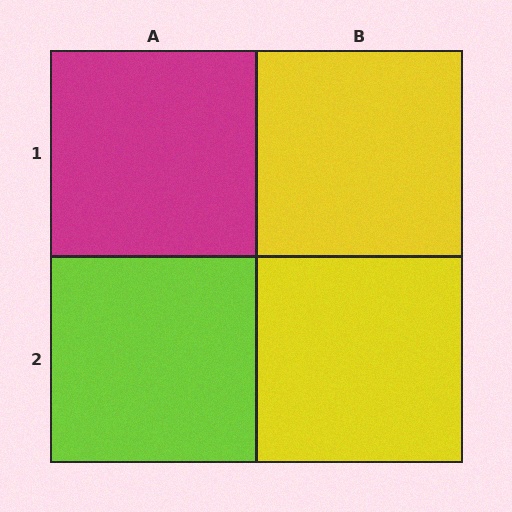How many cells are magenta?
1 cell is magenta.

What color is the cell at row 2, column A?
Lime.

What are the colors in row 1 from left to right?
Magenta, yellow.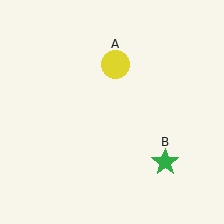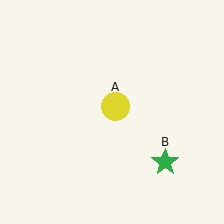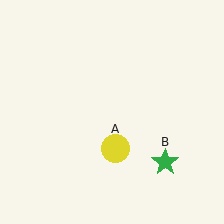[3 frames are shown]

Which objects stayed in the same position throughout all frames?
Green star (object B) remained stationary.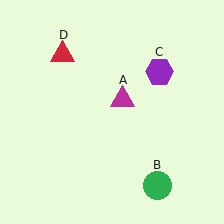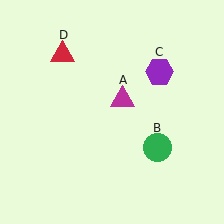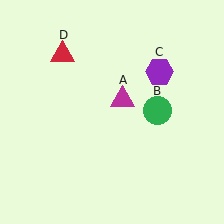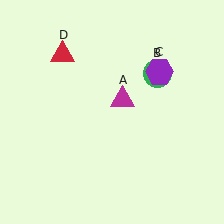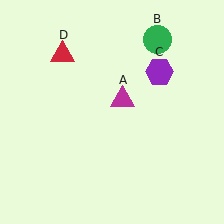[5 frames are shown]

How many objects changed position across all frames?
1 object changed position: green circle (object B).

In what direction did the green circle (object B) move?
The green circle (object B) moved up.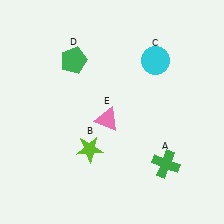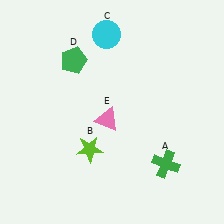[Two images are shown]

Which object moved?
The cyan circle (C) moved left.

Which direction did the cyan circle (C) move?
The cyan circle (C) moved left.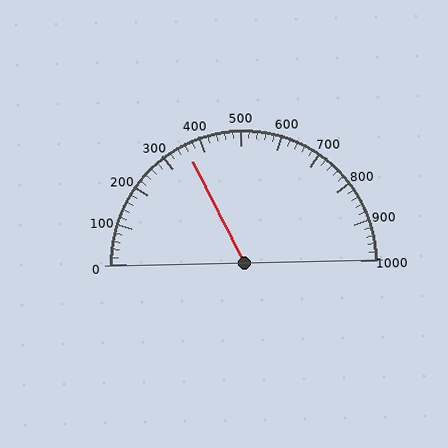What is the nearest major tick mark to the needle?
The nearest major tick mark is 400.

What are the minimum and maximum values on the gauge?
The gauge ranges from 0 to 1000.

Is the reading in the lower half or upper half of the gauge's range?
The reading is in the lower half of the range (0 to 1000).